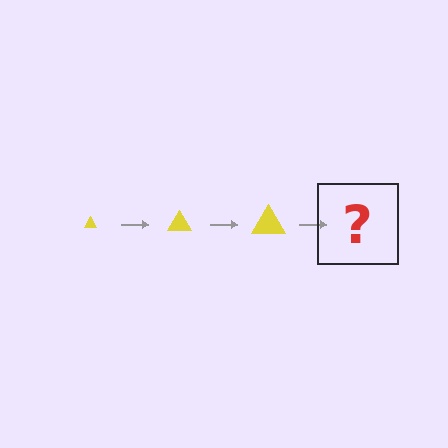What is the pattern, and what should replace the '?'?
The pattern is that the triangle gets progressively larger each step. The '?' should be a yellow triangle, larger than the previous one.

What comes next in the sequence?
The next element should be a yellow triangle, larger than the previous one.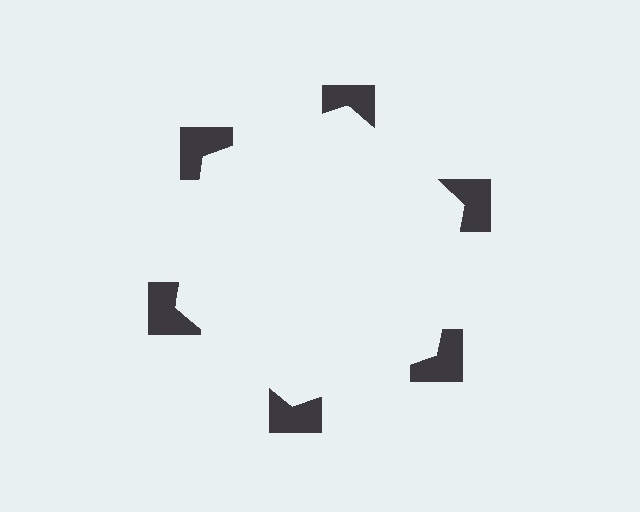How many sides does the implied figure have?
6 sides.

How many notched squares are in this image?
There are 6 — one at each vertex of the illusory hexagon.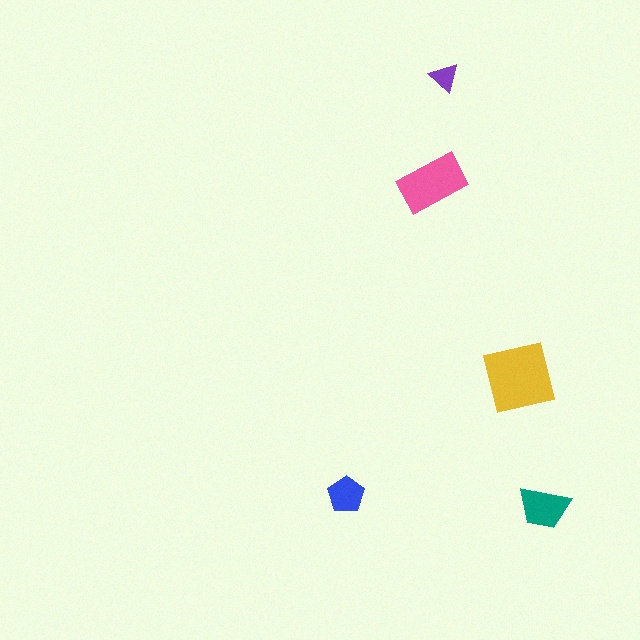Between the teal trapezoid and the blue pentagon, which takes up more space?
The teal trapezoid.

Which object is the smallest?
The purple triangle.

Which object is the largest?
The yellow square.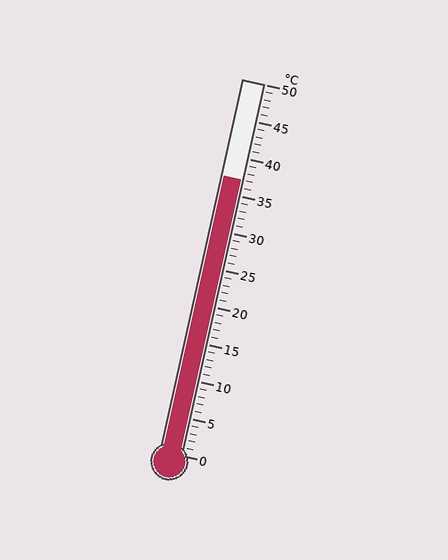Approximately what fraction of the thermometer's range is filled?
The thermometer is filled to approximately 75% of its range.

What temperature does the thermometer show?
The thermometer shows approximately 37°C.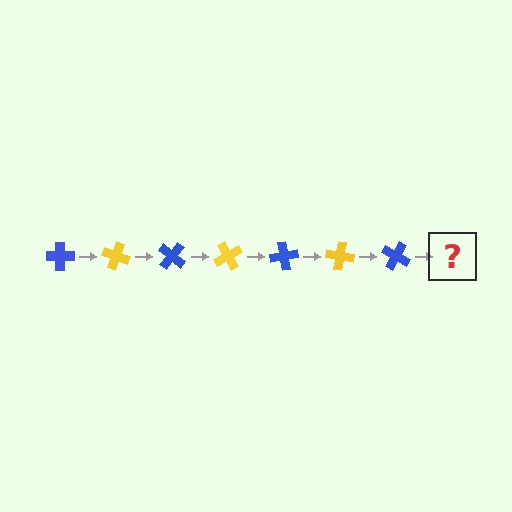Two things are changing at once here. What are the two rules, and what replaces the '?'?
The two rules are that it rotates 20 degrees each step and the color cycles through blue and yellow. The '?' should be a yellow cross, rotated 140 degrees from the start.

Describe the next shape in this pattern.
It should be a yellow cross, rotated 140 degrees from the start.